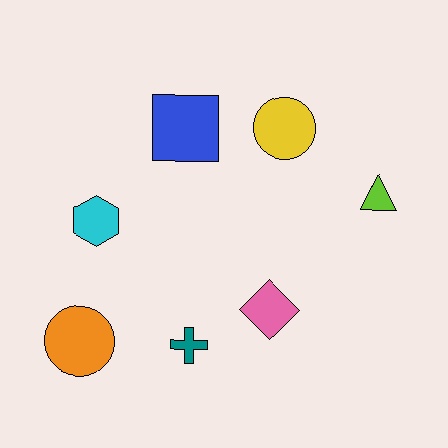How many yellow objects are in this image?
There is 1 yellow object.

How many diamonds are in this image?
There is 1 diamond.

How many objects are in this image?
There are 7 objects.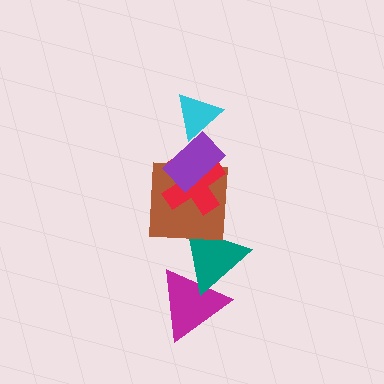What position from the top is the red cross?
The red cross is 3rd from the top.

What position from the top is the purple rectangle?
The purple rectangle is 2nd from the top.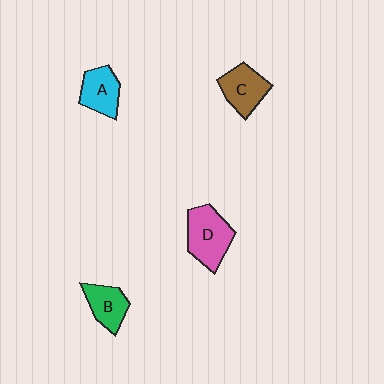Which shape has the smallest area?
Shape B (green).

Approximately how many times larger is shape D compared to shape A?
Approximately 1.4 times.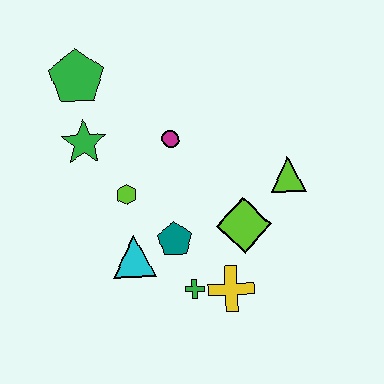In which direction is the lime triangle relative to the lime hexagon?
The lime triangle is to the right of the lime hexagon.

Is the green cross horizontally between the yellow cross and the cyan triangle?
Yes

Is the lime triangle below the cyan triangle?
No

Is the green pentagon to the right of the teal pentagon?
No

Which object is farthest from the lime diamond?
The green pentagon is farthest from the lime diamond.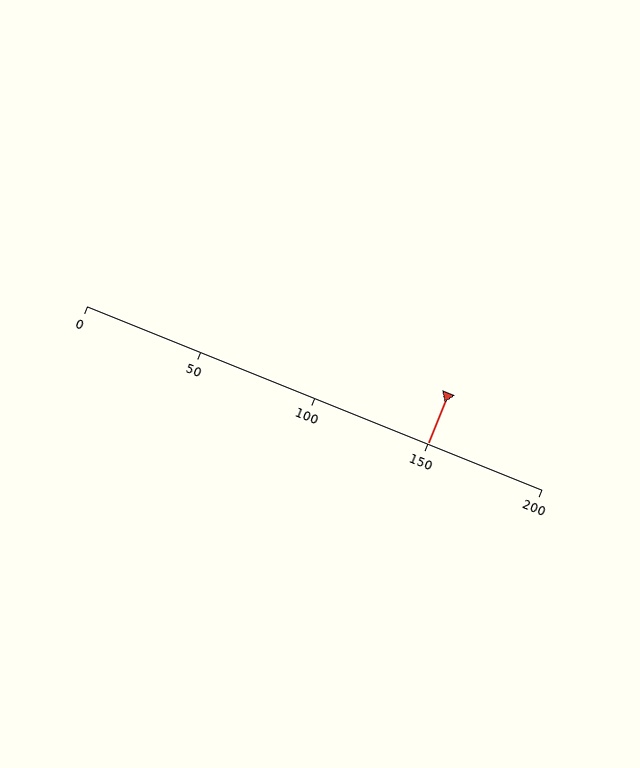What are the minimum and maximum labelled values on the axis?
The axis runs from 0 to 200.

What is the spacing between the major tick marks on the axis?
The major ticks are spaced 50 apart.